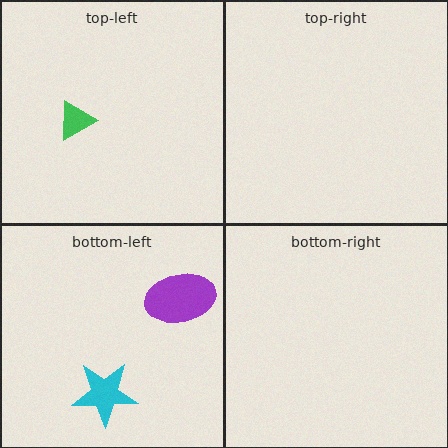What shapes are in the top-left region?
The green triangle.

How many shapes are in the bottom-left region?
2.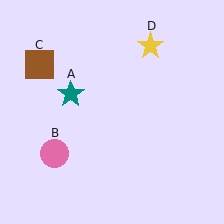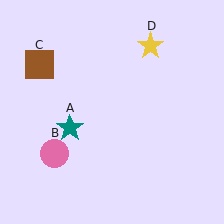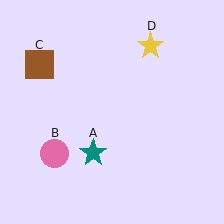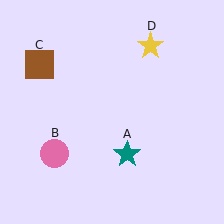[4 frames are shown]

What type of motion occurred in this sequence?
The teal star (object A) rotated counterclockwise around the center of the scene.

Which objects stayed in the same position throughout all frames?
Pink circle (object B) and brown square (object C) and yellow star (object D) remained stationary.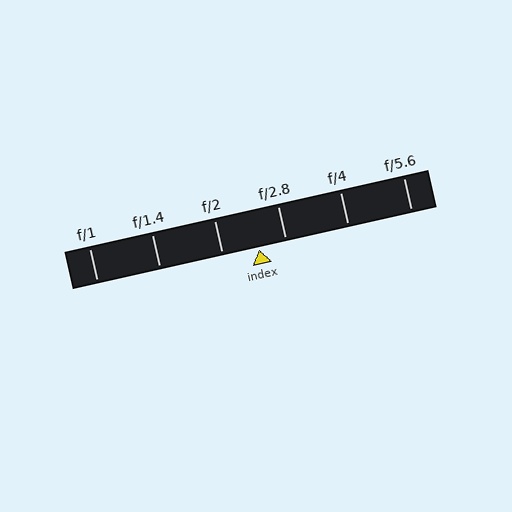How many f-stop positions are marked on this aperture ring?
There are 6 f-stop positions marked.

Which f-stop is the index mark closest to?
The index mark is closest to f/2.8.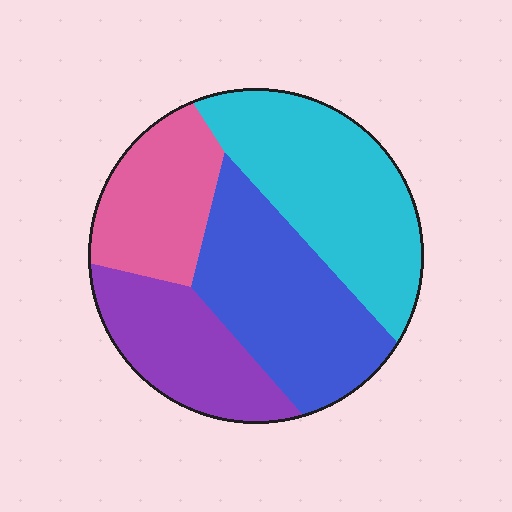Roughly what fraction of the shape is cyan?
Cyan covers around 30% of the shape.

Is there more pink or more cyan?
Cyan.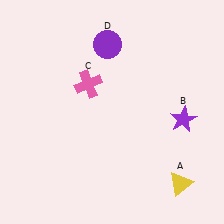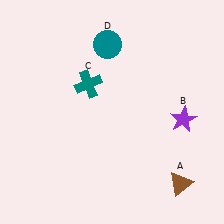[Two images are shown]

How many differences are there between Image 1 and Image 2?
There are 3 differences between the two images.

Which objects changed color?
A changed from yellow to brown. C changed from pink to teal. D changed from purple to teal.